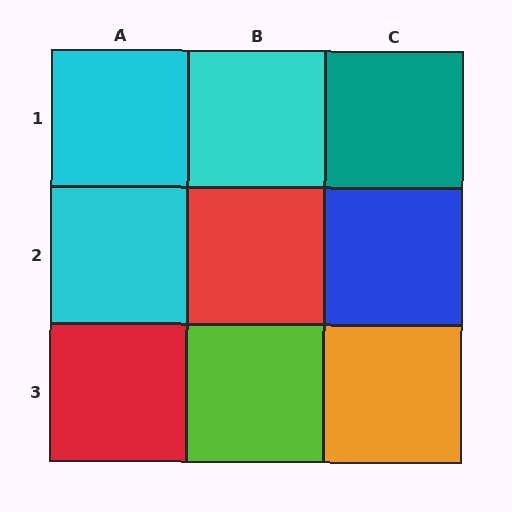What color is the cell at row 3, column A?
Red.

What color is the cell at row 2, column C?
Blue.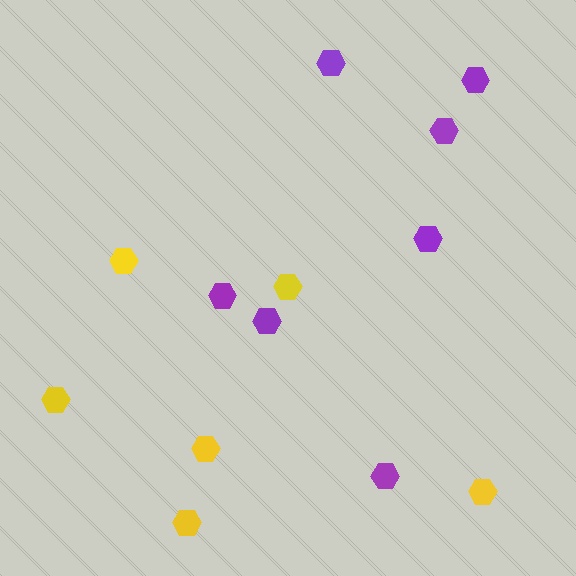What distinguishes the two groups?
There are 2 groups: one group of yellow hexagons (6) and one group of purple hexagons (7).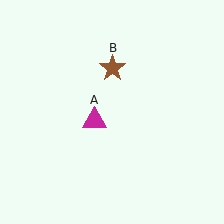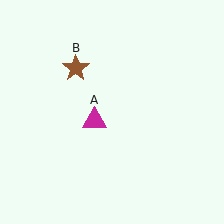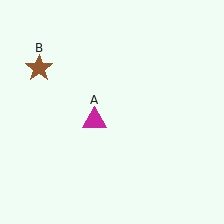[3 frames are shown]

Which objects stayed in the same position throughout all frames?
Magenta triangle (object A) remained stationary.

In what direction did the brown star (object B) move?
The brown star (object B) moved left.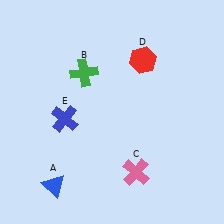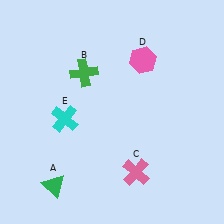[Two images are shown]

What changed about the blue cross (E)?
In Image 1, E is blue. In Image 2, it changed to cyan.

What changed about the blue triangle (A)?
In Image 1, A is blue. In Image 2, it changed to green.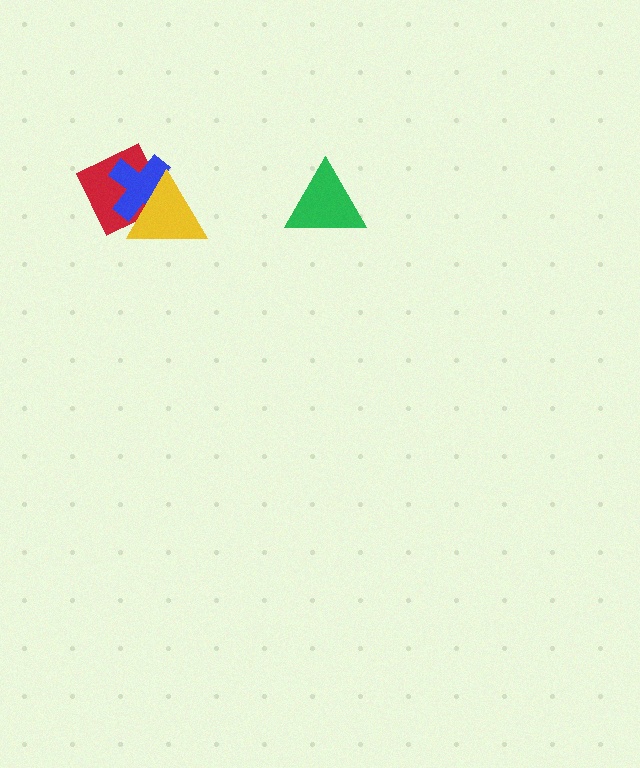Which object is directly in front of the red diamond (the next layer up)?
The blue cross is directly in front of the red diamond.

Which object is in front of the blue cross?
The yellow triangle is in front of the blue cross.